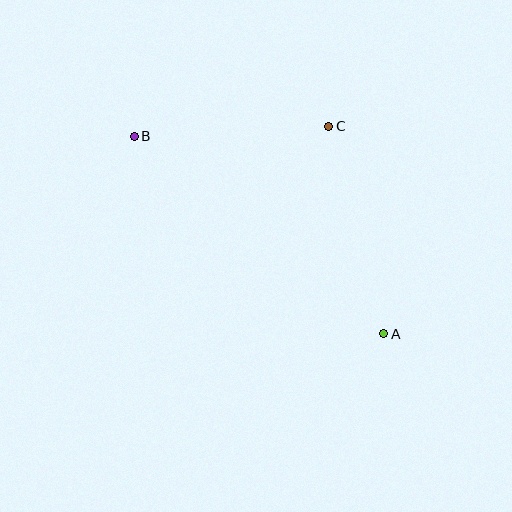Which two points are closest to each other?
Points B and C are closest to each other.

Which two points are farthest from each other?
Points A and B are farthest from each other.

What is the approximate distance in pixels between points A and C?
The distance between A and C is approximately 215 pixels.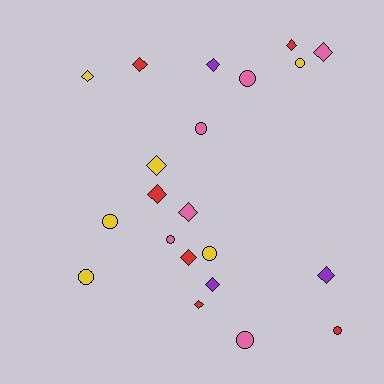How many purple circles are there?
There are no purple circles.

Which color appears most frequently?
Yellow, with 6 objects.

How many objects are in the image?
There are 21 objects.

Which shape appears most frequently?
Diamond, with 12 objects.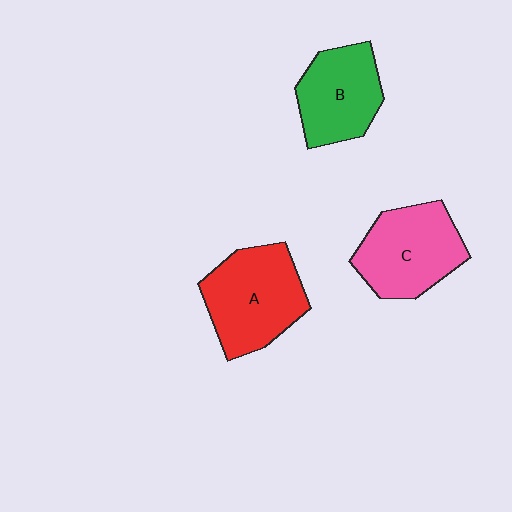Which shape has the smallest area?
Shape B (green).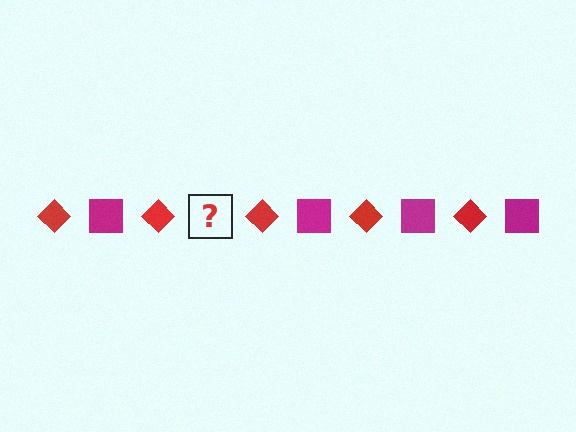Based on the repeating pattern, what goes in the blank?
The blank should be a magenta square.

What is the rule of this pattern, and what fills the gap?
The rule is that the pattern alternates between red diamond and magenta square. The gap should be filled with a magenta square.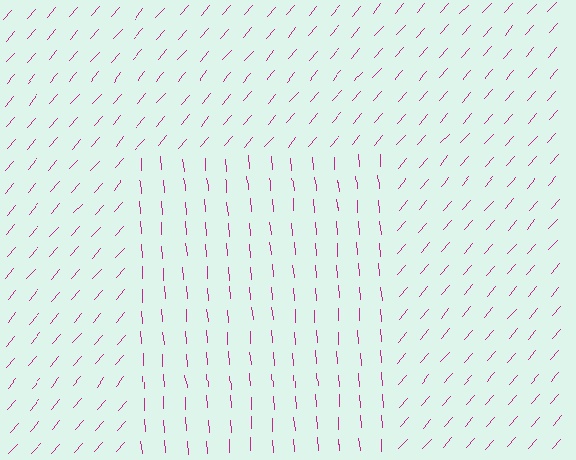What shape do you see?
I see a rectangle.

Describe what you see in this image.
The image is filled with small magenta line segments. A rectangle region in the image has lines oriented differently from the surrounding lines, creating a visible texture boundary.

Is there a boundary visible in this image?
Yes, there is a texture boundary formed by a change in line orientation.